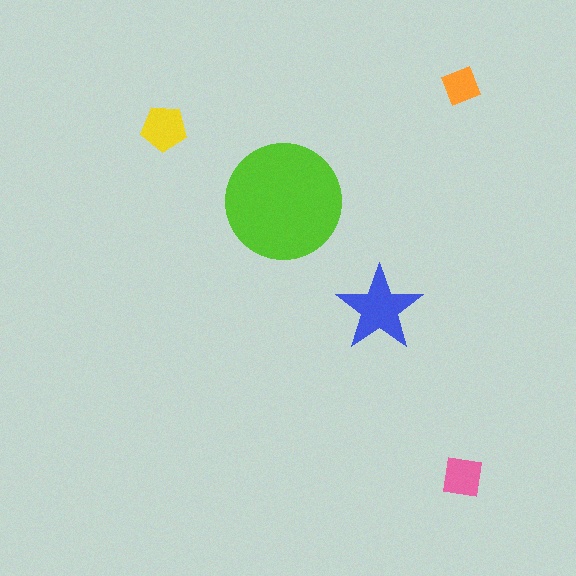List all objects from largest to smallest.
The lime circle, the blue star, the yellow pentagon, the pink square, the orange square.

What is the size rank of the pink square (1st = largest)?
4th.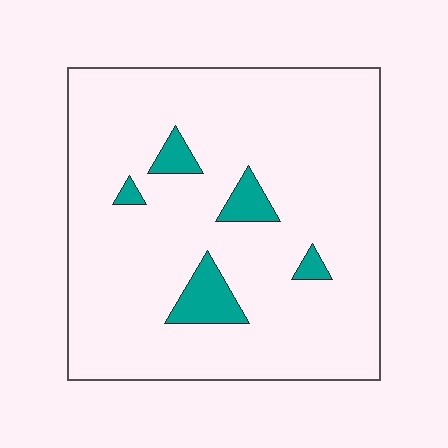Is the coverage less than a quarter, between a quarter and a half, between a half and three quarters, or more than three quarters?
Less than a quarter.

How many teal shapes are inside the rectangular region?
5.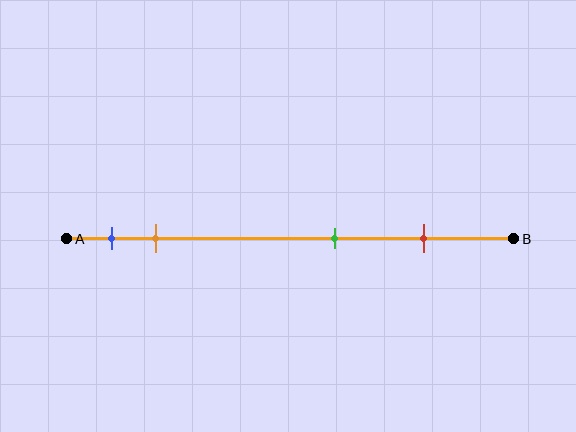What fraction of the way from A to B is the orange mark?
The orange mark is approximately 20% (0.2) of the way from A to B.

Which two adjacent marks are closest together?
The blue and orange marks are the closest adjacent pair.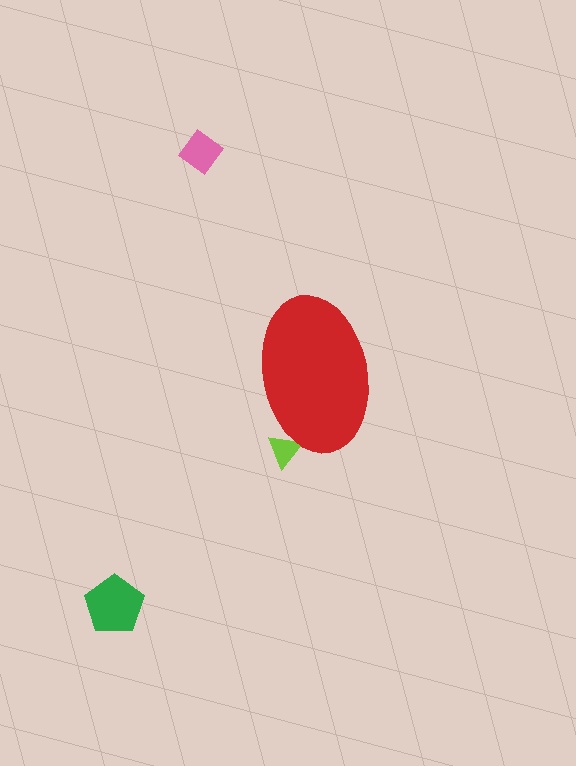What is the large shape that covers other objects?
A red ellipse.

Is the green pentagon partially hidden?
No, the green pentagon is fully visible.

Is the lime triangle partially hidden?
Yes, the lime triangle is partially hidden behind the red ellipse.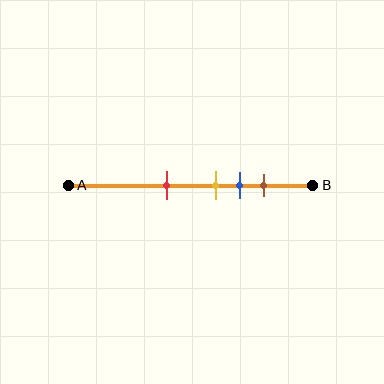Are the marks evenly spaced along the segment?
No, the marks are not evenly spaced.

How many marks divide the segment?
There are 4 marks dividing the segment.